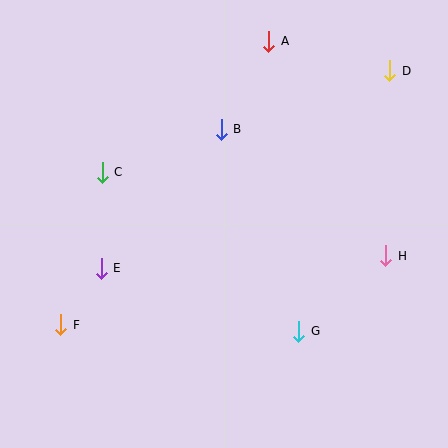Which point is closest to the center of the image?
Point B at (221, 129) is closest to the center.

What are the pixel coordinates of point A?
Point A is at (269, 41).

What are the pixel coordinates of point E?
Point E is at (101, 268).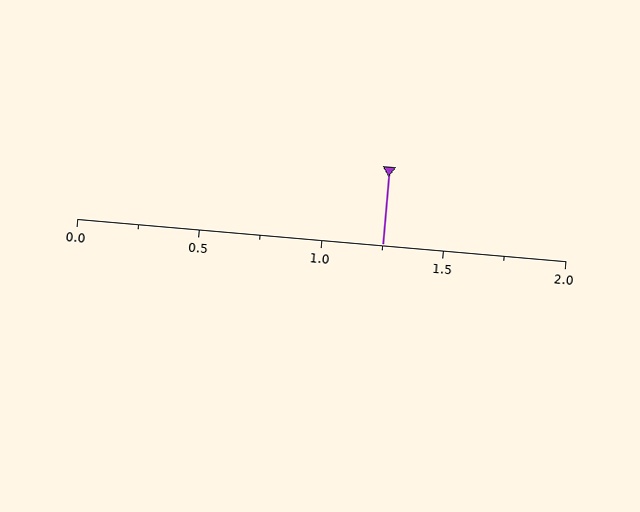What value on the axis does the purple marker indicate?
The marker indicates approximately 1.25.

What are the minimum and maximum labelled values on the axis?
The axis runs from 0.0 to 2.0.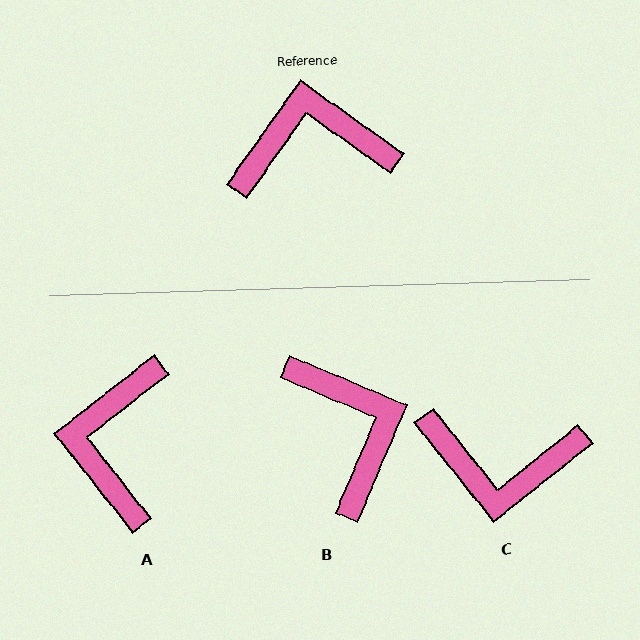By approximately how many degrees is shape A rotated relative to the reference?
Approximately 73 degrees counter-clockwise.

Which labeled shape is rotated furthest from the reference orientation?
C, about 164 degrees away.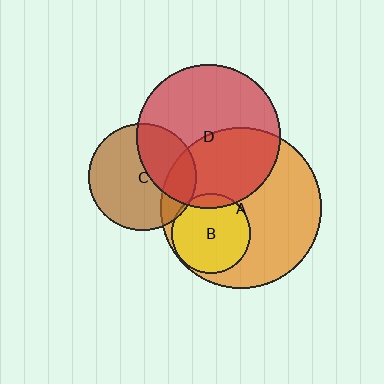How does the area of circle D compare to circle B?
Approximately 3.3 times.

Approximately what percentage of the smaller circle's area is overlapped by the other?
Approximately 5%.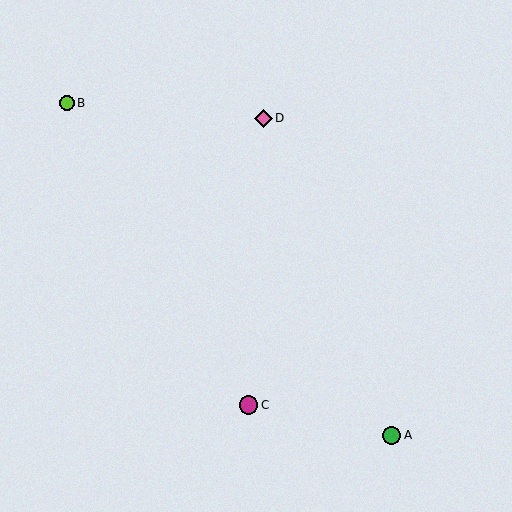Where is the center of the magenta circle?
The center of the magenta circle is at (249, 405).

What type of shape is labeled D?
Shape D is a pink diamond.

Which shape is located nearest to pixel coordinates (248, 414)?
The magenta circle (labeled C) at (249, 405) is nearest to that location.